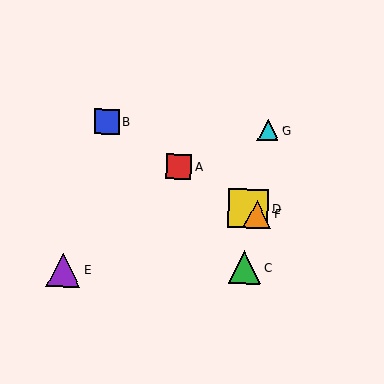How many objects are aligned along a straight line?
4 objects (A, B, D, F) are aligned along a straight line.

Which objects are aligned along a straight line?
Objects A, B, D, F are aligned along a straight line.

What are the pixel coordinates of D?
Object D is at (248, 209).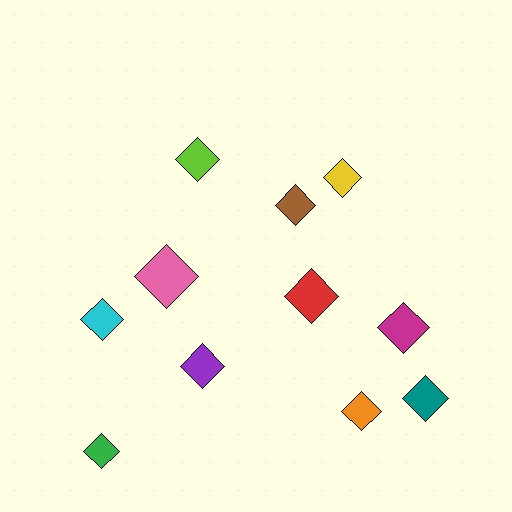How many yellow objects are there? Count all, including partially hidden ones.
There is 1 yellow object.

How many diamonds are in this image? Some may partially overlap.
There are 11 diamonds.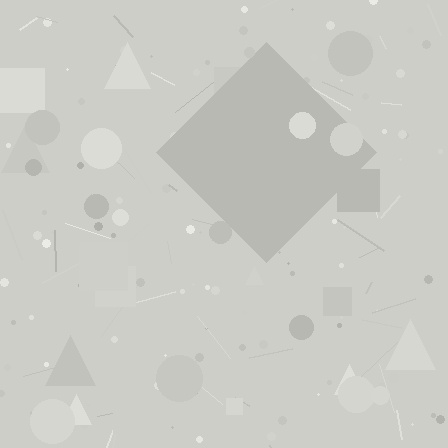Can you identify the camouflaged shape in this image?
The camouflaged shape is a diamond.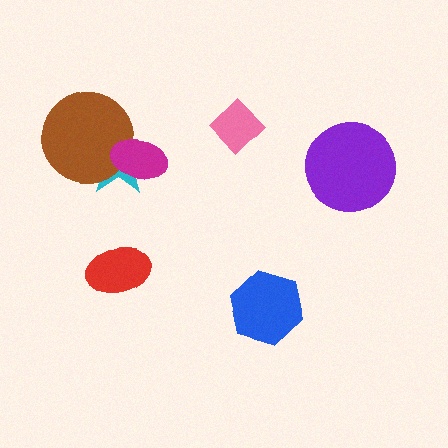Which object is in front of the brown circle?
The magenta ellipse is in front of the brown circle.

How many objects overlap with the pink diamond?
0 objects overlap with the pink diamond.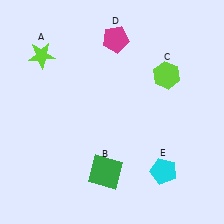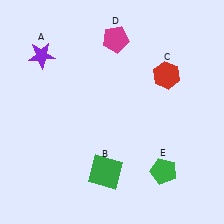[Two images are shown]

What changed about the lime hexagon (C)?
In Image 1, C is lime. In Image 2, it changed to red.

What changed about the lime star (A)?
In Image 1, A is lime. In Image 2, it changed to purple.